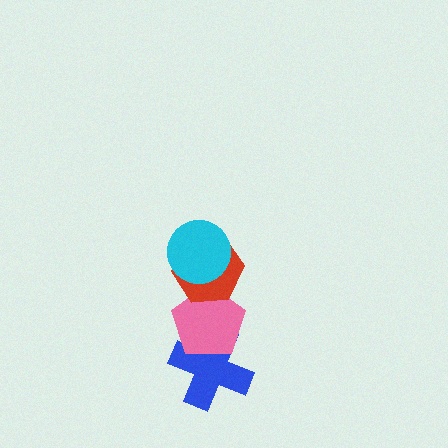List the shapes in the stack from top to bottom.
From top to bottom: the cyan circle, the red hexagon, the pink pentagon, the blue cross.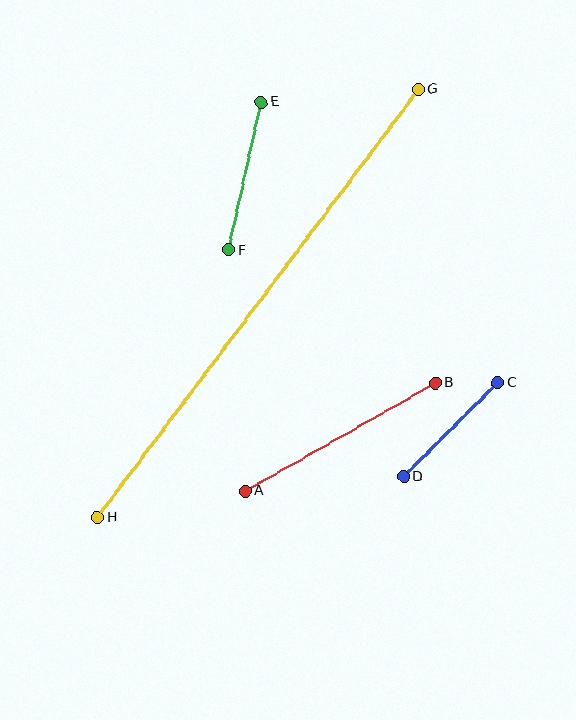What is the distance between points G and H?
The distance is approximately 535 pixels.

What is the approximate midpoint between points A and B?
The midpoint is at approximately (340, 437) pixels.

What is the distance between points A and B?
The distance is approximately 219 pixels.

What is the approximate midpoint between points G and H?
The midpoint is at approximately (258, 303) pixels.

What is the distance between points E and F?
The distance is approximately 151 pixels.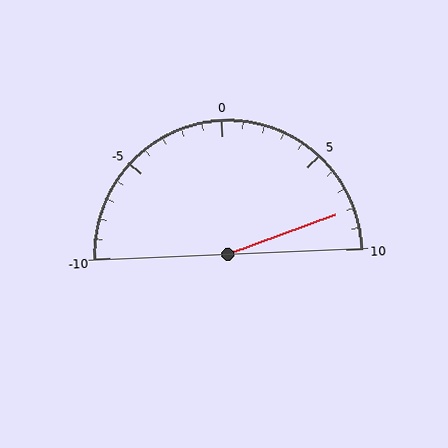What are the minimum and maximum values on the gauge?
The gauge ranges from -10 to 10.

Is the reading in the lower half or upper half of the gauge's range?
The reading is in the upper half of the range (-10 to 10).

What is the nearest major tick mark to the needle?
The nearest major tick mark is 10.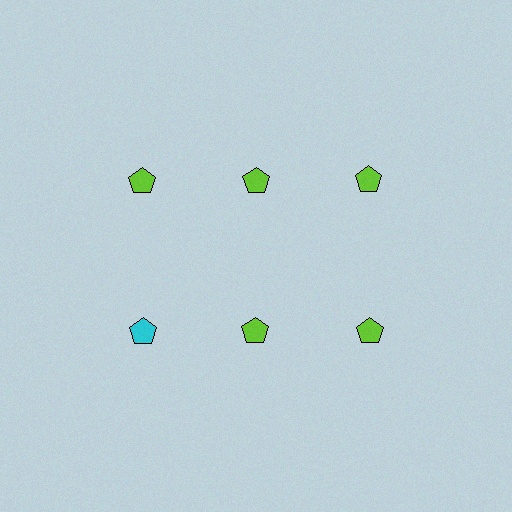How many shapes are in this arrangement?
There are 6 shapes arranged in a grid pattern.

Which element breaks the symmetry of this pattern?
The cyan pentagon in the second row, leftmost column breaks the symmetry. All other shapes are lime pentagons.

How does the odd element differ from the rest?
It has a different color: cyan instead of lime.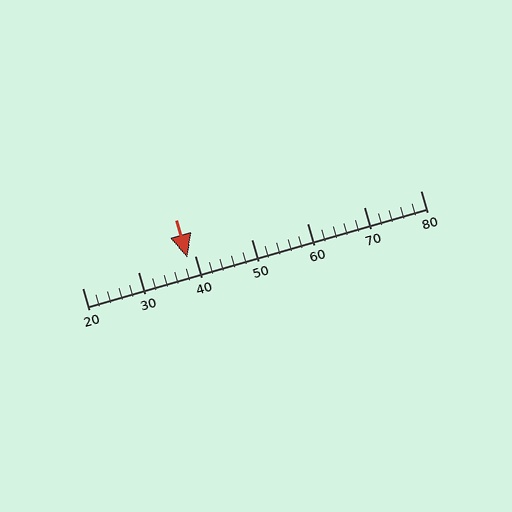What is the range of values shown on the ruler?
The ruler shows values from 20 to 80.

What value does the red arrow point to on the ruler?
The red arrow points to approximately 39.